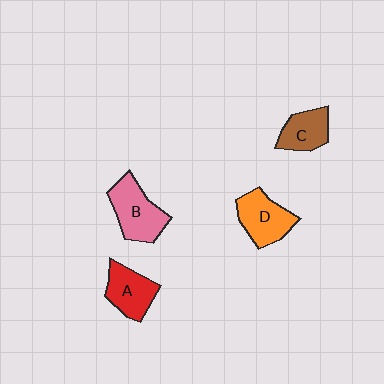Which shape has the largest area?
Shape B (pink).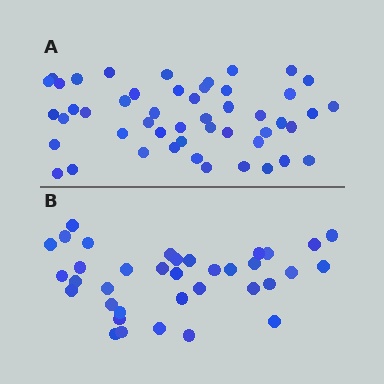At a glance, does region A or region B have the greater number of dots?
Region A (the top region) has more dots.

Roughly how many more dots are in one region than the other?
Region A has approximately 15 more dots than region B.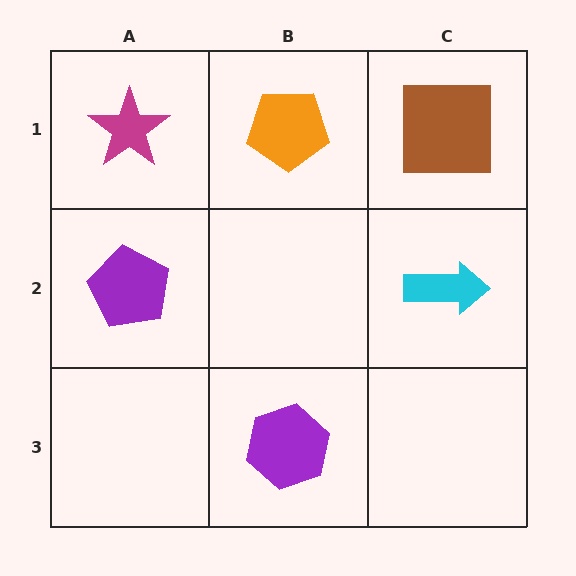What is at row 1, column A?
A magenta star.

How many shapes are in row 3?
1 shape.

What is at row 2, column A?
A purple pentagon.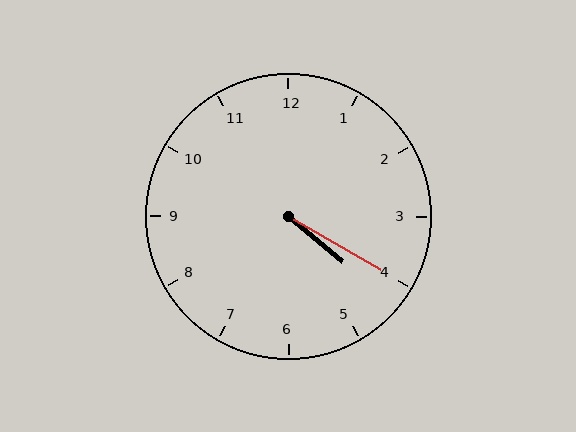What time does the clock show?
4:20.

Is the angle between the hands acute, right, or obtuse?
It is acute.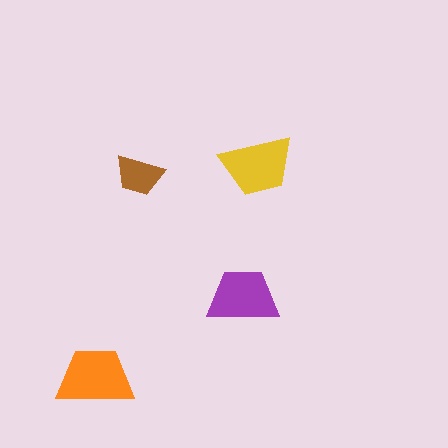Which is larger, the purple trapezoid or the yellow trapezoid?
The yellow one.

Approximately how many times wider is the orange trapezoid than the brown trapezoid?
About 1.5 times wider.